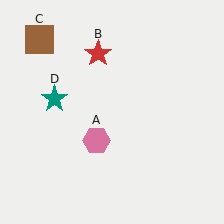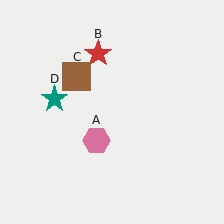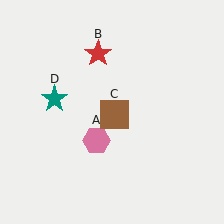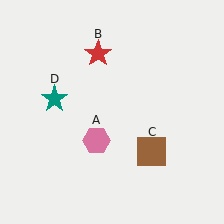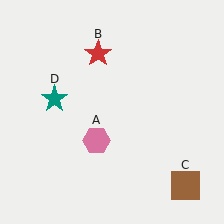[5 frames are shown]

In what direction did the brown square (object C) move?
The brown square (object C) moved down and to the right.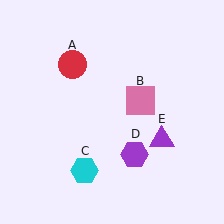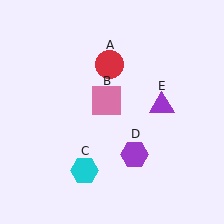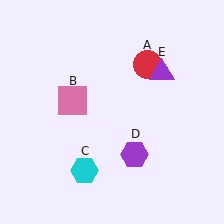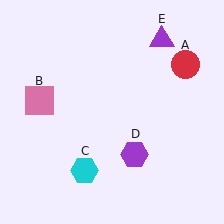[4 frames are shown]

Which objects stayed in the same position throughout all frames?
Cyan hexagon (object C) and purple hexagon (object D) remained stationary.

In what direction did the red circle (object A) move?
The red circle (object A) moved right.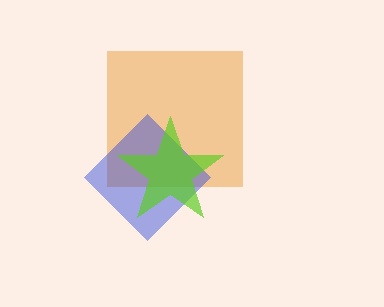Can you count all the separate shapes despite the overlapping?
Yes, there are 3 separate shapes.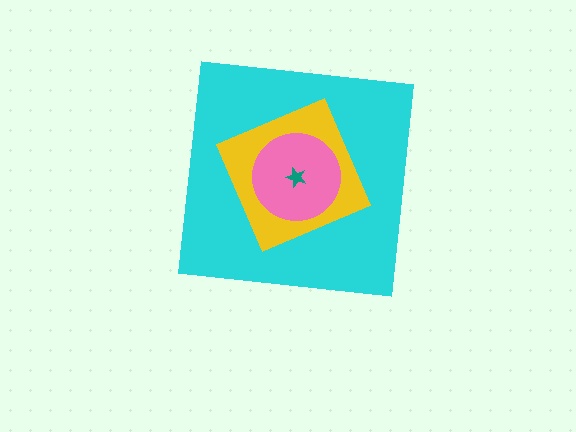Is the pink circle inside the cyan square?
Yes.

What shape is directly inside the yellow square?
The pink circle.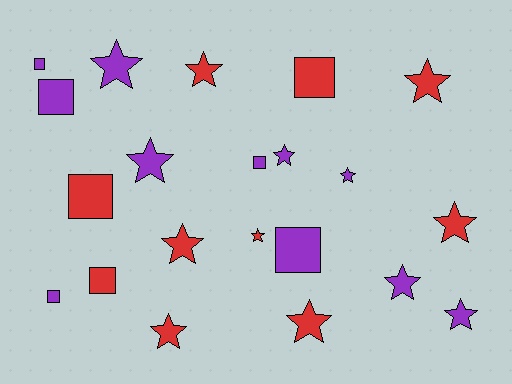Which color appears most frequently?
Purple, with 11 objects.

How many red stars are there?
There are 7 red stars.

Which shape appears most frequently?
Star, with 13 objects.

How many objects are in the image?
There are 21 objects.